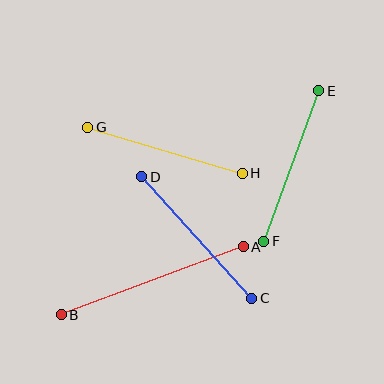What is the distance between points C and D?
The distance is approximately 164 pixels.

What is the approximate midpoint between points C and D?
The midpoint is at approximately (197, 238) pixels.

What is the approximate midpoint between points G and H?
The midpoint is at approximately (165, 150) pixels.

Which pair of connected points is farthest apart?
Points A and B are farthest apart.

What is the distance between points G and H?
The distance is approximately 161 pixels.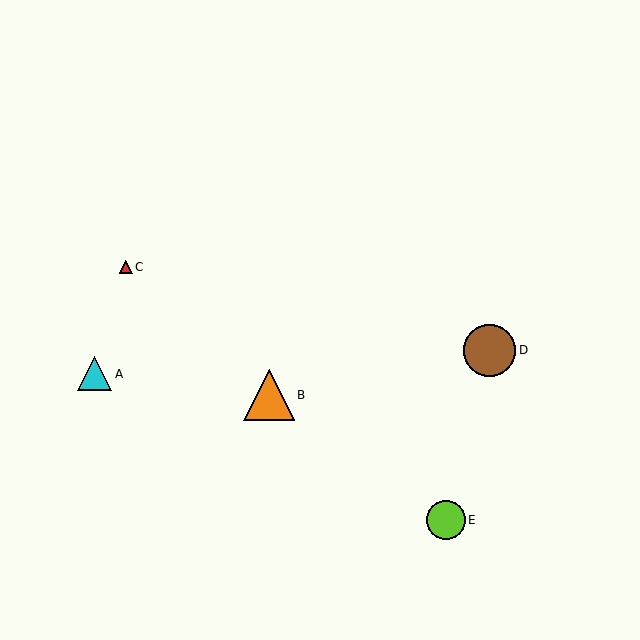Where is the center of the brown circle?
The center of the brown circle is at (490, 350).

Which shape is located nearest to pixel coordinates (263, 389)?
The orange triangle (labeled B) at (269, 395) is nearest to that location.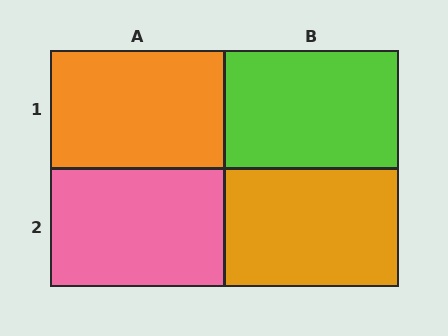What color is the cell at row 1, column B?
Lime.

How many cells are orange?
2 cells are orange.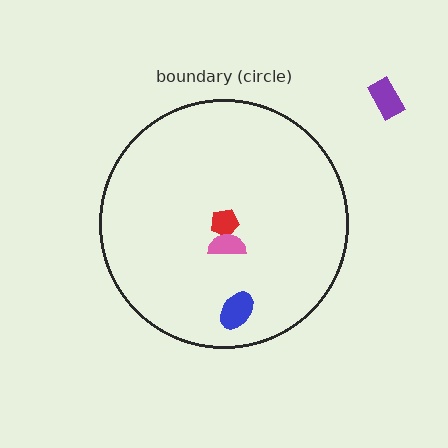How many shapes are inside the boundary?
3 inside, 1 outside.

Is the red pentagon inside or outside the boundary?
Inside.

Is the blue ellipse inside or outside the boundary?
Inside.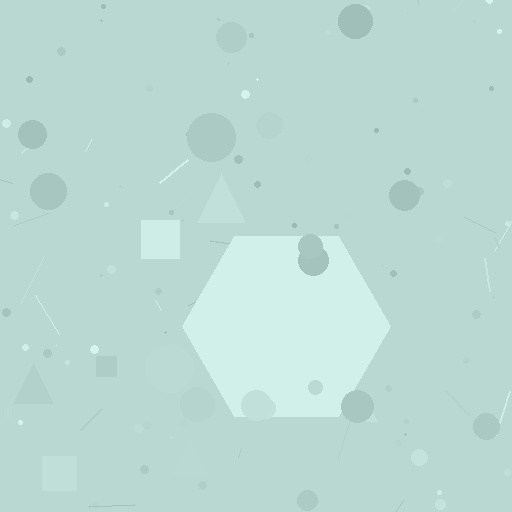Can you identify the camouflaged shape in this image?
The camouflaged shape is a hexagon.